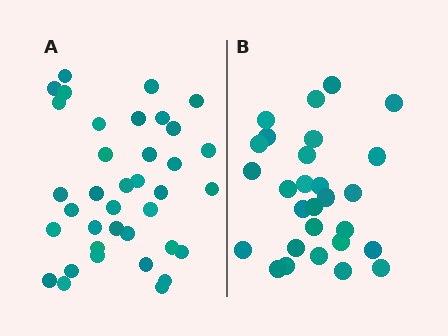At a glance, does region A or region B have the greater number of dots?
Region A (the left region) has more dots.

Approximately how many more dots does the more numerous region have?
Region A has roughly 8 or so more dots than region B.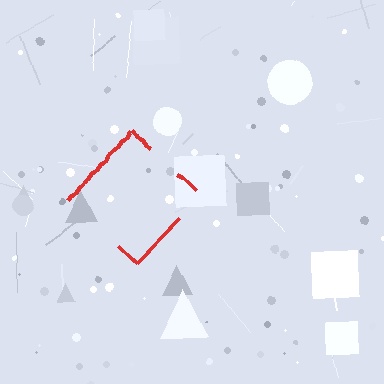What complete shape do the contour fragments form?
The contour fragments form a diamond.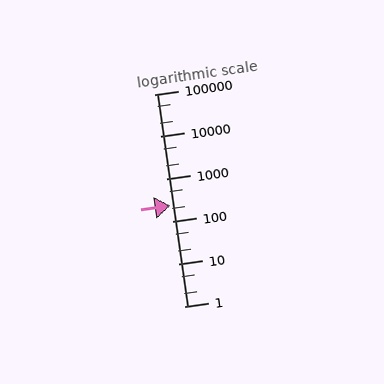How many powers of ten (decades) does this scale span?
The scale spans 5 decades, from 1 to 100000.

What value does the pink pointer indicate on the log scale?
The pointer indicates approximately 240.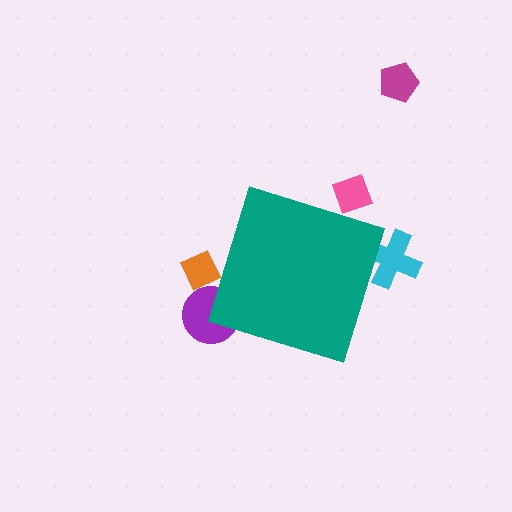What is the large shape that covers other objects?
A teal diamond.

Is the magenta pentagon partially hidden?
No, the magenta pentagon is fully visible.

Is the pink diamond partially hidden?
Yes, the pink diamond is partially hidden behind the teal diamond.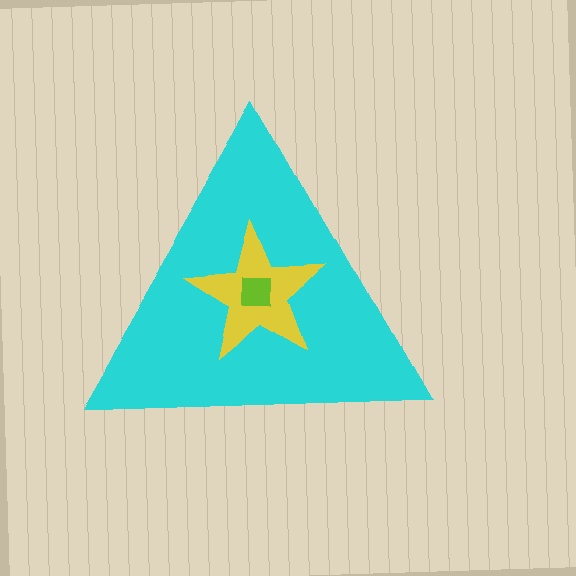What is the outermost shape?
The cyan triangle.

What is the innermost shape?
The lime square.